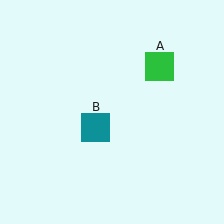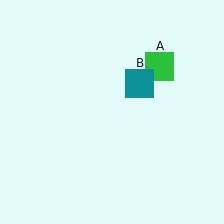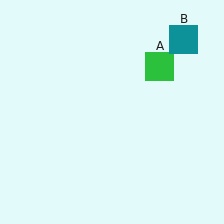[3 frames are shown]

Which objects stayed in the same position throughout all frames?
Green square (object A) remained stationary.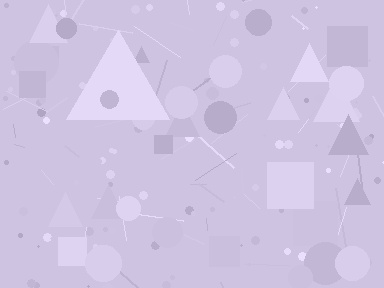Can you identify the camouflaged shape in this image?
The camouflaged shape is a triangle.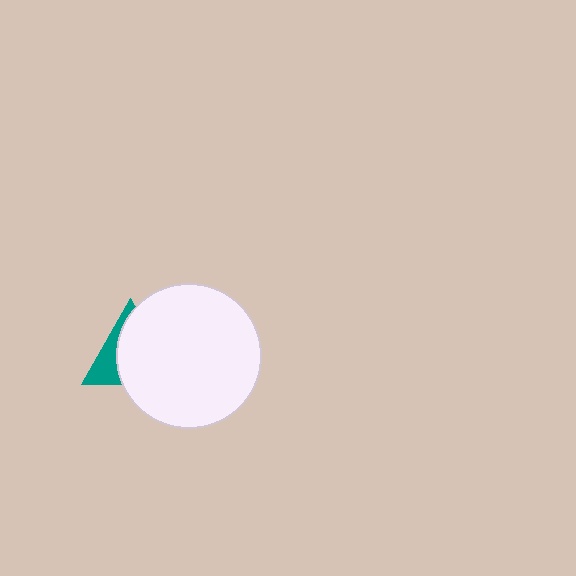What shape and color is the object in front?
The object in front is a white circle.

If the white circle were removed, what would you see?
You would see the complete teal triangle.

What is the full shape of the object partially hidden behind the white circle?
The partially hidden object is a teal triangle.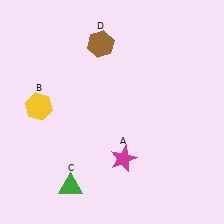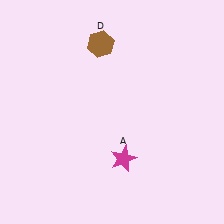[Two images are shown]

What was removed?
The green triangle (C), the yellow hexagon (B) were removed in Image 2.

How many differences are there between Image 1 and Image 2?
There are 2 differences between the two images.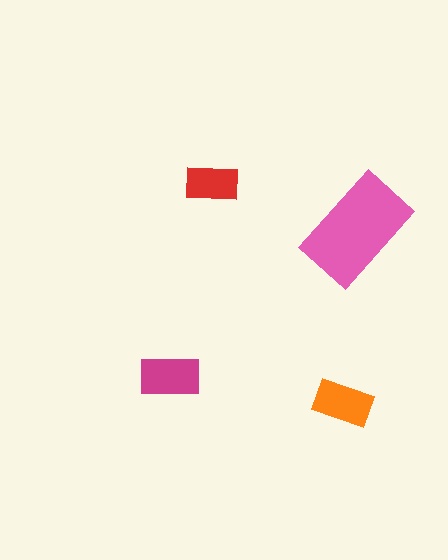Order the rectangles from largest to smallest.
the pink one, the magenta one, the orange one, the red one.